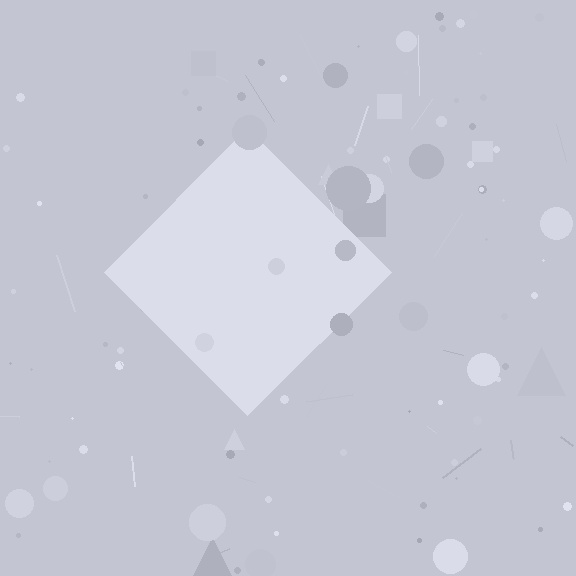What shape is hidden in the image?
A diamond is hidden in the image.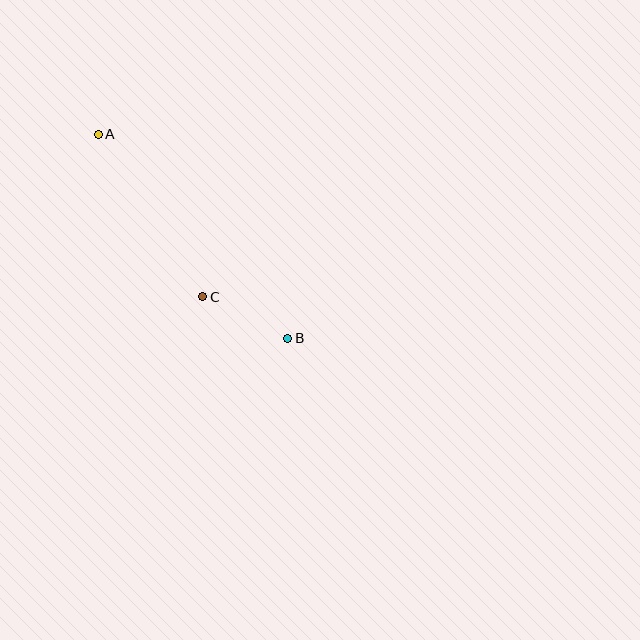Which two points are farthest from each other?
Points A and B are farthest from each other.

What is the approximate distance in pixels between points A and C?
The distance between A and C is approximately 193 pixels.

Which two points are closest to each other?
Points B and C are closest to each other.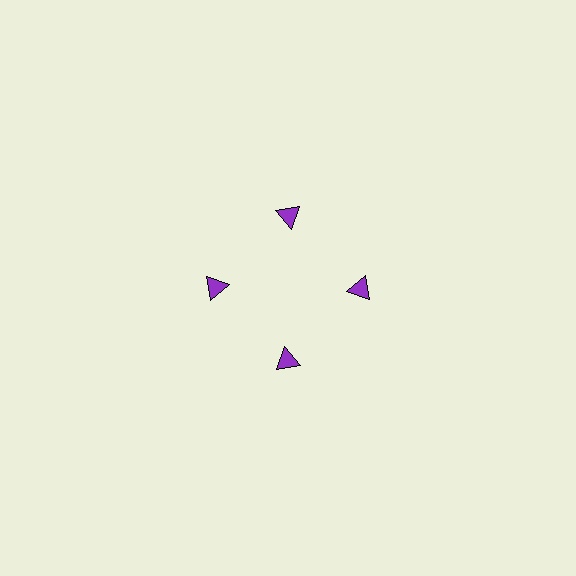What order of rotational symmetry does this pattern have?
This pattern has 4-fold rotational symmetry.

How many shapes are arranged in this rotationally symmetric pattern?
There are 4 shapes, arranged in 4 groups of 1.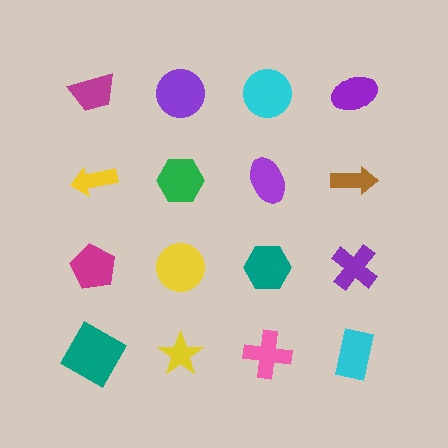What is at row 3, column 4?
A purple cross.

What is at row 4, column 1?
A teal square.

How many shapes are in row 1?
4 shapes.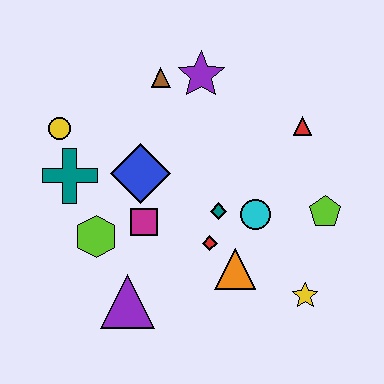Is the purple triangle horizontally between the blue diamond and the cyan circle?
No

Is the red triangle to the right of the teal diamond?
Yes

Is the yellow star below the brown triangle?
Yes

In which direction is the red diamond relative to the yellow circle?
The red diamond is to the right of the yellow circle.